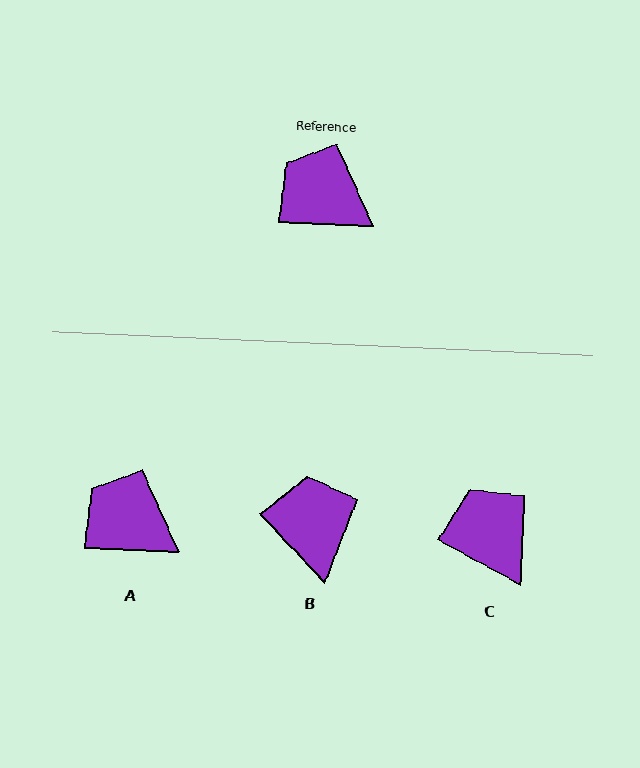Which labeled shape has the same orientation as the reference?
A.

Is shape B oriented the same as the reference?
No, it is off by about 45 degrees.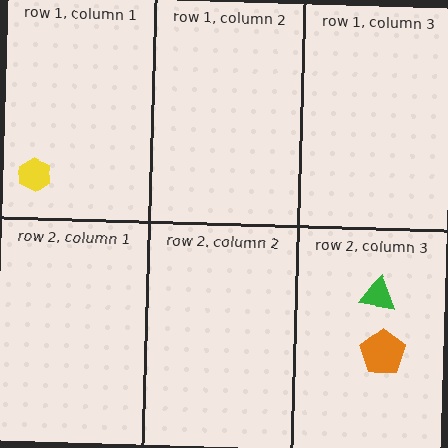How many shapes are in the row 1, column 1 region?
1.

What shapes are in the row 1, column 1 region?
The yellow hexagon.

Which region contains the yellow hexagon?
The row 1, column 1 region.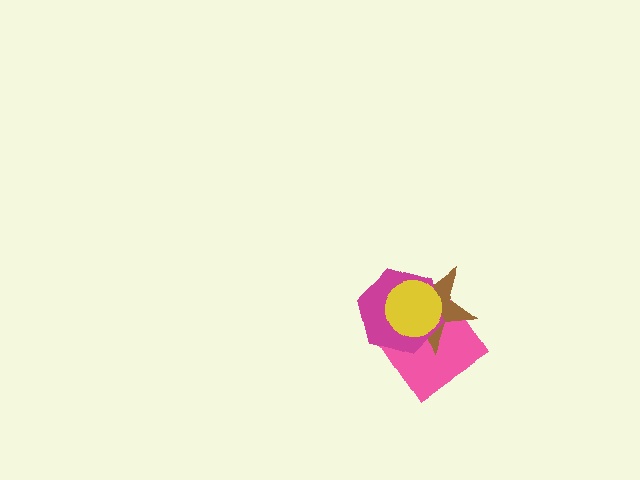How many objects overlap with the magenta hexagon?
3 objects overlap with the magenta hexagon.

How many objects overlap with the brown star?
3 objects overlap with the brown star.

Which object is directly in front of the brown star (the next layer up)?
The magenta hexagon is directly in front of the brown star.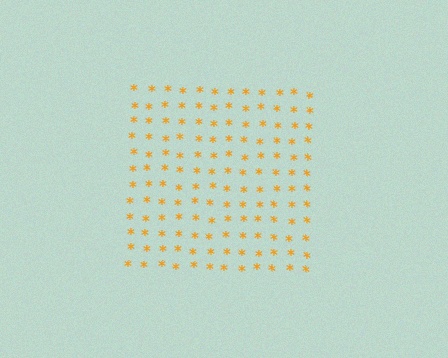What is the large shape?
The large shape is a square.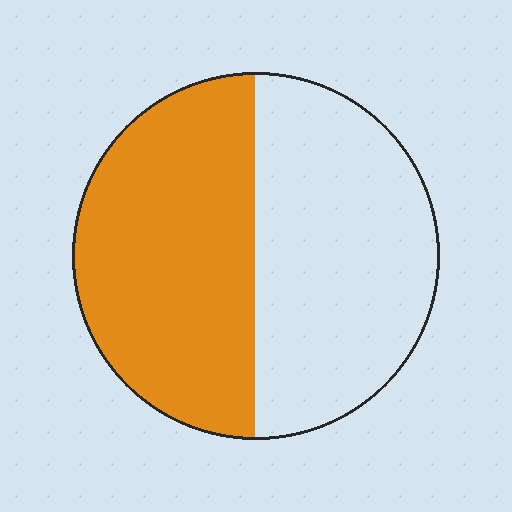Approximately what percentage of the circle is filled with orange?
Approximately 50%.